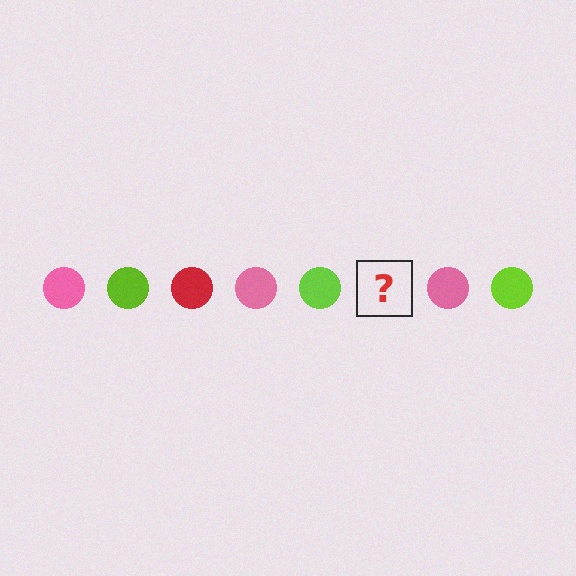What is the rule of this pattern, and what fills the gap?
The rule is that the pattern cycles through pink, lime, red circles. The gap should be filled with a red circle.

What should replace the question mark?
The question mark should be replaced with a red circle.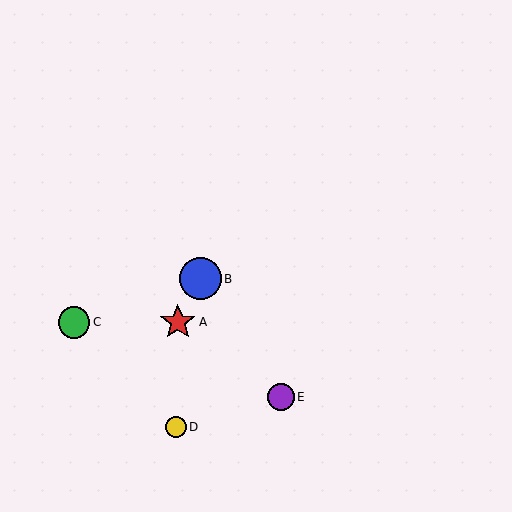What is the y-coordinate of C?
Object C is at y≈322.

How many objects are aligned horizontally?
2 objects (A, C) are aligned horizontally.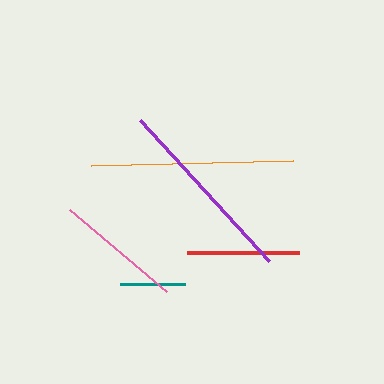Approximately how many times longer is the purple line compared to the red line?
The purple line is approximately 1.7 times the length of the red line.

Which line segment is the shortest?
The teal line is the shortest at approximately 65 pixels.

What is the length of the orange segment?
The orange segment is approximately 202 pixels long.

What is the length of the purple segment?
The purple segment is approximately 191 pixels long.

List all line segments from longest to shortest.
From longest to shortest: orange, purple, pink, red, teal.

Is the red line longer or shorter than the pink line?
The pink line is longer than the red line.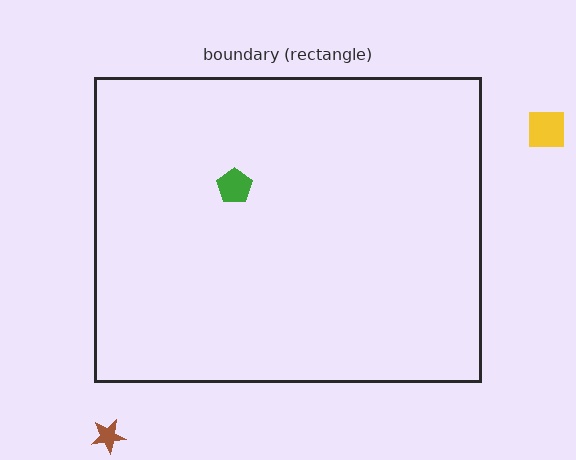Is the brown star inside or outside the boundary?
Outside.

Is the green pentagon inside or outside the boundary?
Inside.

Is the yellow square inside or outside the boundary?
Outside.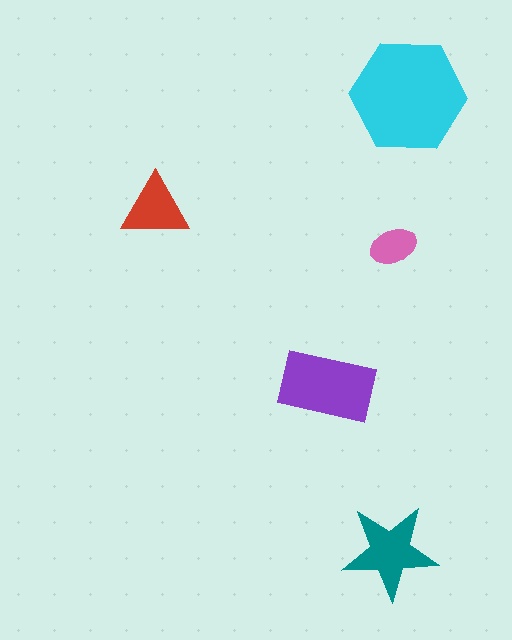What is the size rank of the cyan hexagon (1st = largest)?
1st.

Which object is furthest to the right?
The cyan hexagon is rightmost.